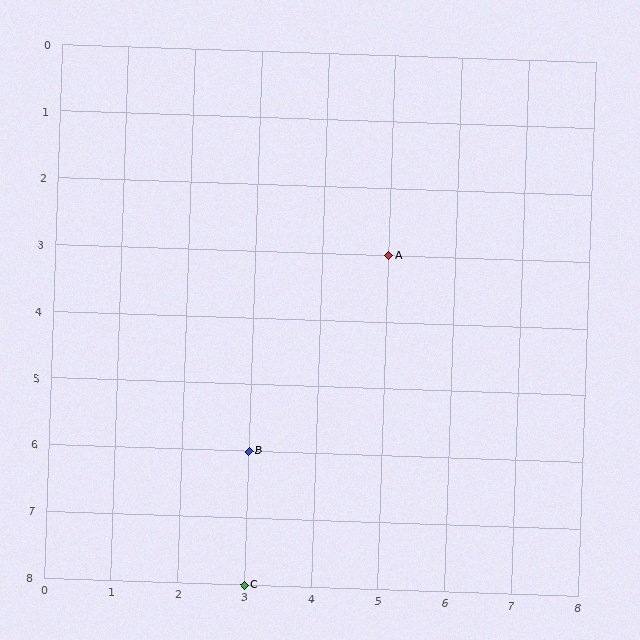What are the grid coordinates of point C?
Point C is at grid coordinates (3, 8).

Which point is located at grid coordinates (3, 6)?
Point B is at (3, 6).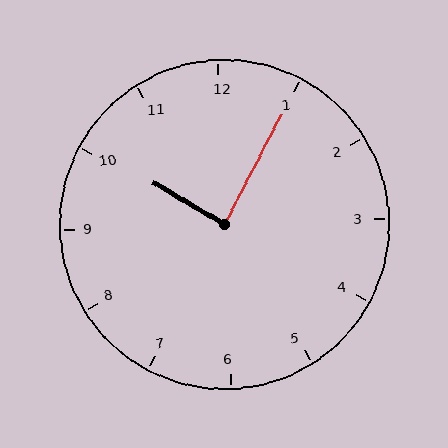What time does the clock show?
10:05.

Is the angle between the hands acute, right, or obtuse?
It is right.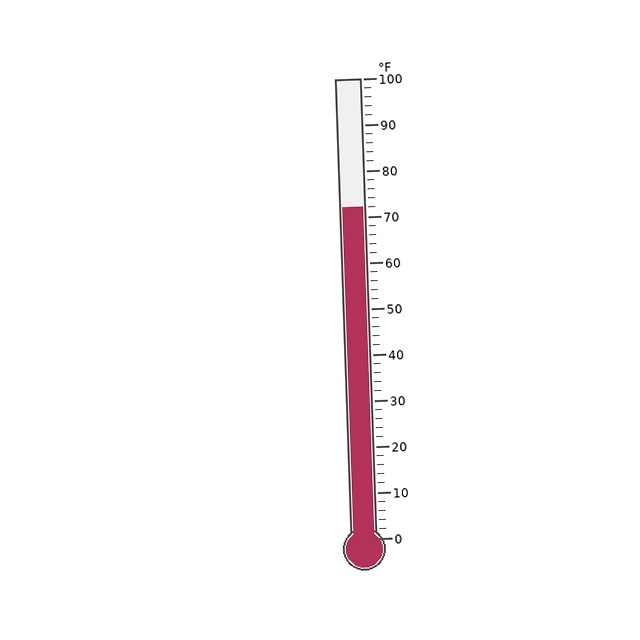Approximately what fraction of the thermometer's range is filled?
The thermometer is filled to approximately 70% of its range.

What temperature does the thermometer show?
The thermometer shows approximately 72°F.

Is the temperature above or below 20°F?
The temperature is above 20°F.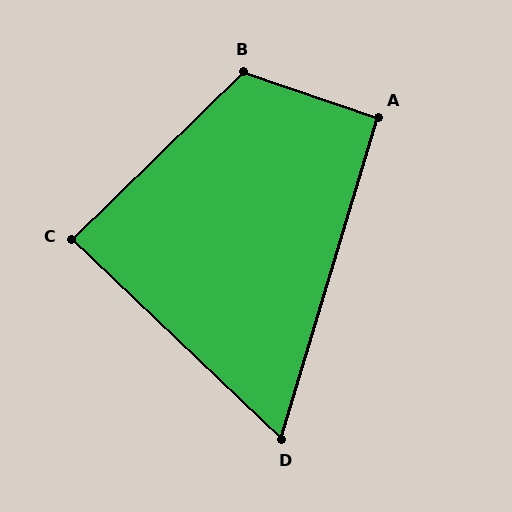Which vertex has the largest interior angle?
B, at approximately 117 degrees.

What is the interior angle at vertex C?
Approximately 88 degrees (approximately right).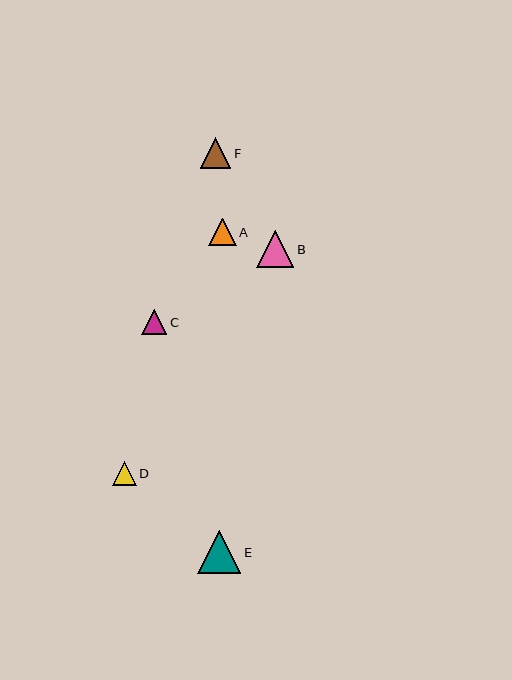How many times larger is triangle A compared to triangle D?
Triangle A is approximately 1.1 times the size of triangle D.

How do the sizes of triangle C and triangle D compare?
Triangle C and triangle D are approximately the same size.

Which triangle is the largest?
Triangle E is the largest with a size of approximately 43 pixels.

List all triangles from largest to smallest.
From largest to smallest: E, B, F, A, C, D.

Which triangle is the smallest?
Triangle D is the smallest with a size of approximately 24 pixels.